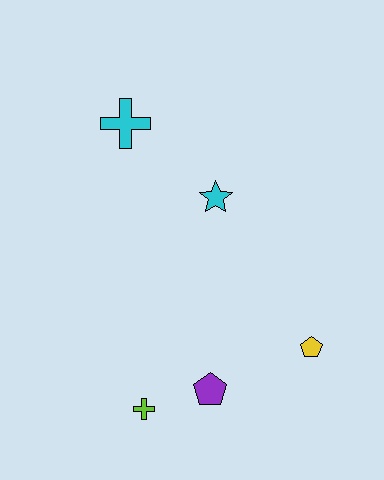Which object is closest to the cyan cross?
The cyan star is closest to the cyan cross.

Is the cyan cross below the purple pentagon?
No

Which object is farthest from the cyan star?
The lime cross is farthest from the cyan star.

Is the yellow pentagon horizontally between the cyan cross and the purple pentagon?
No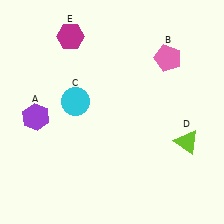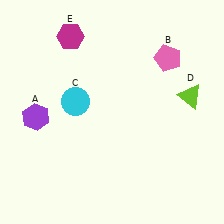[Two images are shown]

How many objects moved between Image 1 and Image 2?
1 object moved between the two images.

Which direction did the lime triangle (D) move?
The lime triangle (D) moved up.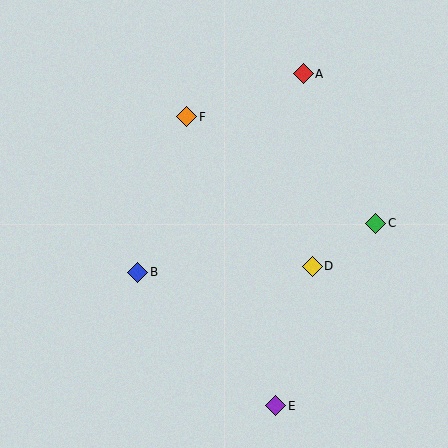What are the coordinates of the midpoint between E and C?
The midpoint between E and C is at (326, 315).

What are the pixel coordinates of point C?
Point C is at (376, 223).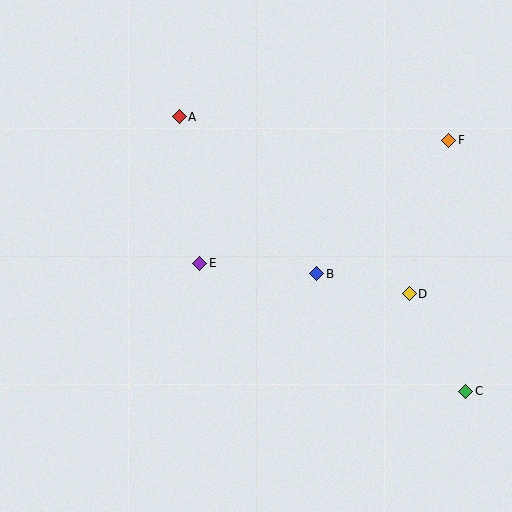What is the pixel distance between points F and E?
The distance between F and E is 278 pixels.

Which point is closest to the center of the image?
Point E at (200, 263) is closest to the center.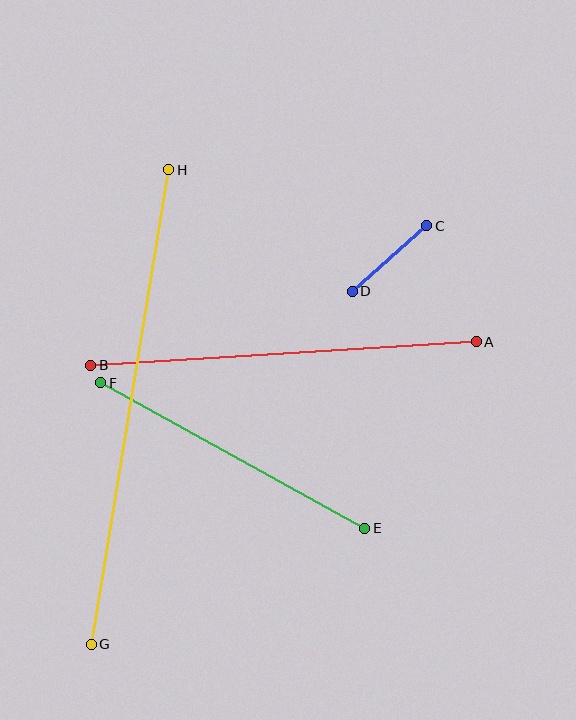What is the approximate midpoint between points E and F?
The midpoint is at approximately (233, 456) pixels.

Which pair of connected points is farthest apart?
Points G and H are farthest apart.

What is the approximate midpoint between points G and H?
The midpoint is at approximately (130, 407) pixels.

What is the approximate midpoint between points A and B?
The midpoint is at approximately (284, 353) pixels.